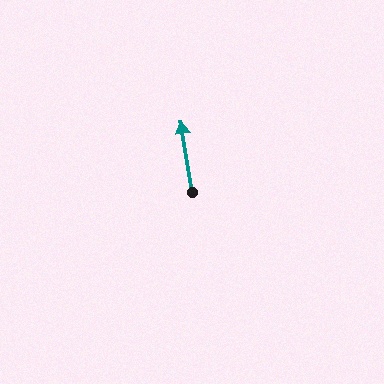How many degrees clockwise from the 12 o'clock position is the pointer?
Approximately 351 degrees.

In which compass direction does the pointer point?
North.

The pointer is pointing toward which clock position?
Roughly 12 o'clock.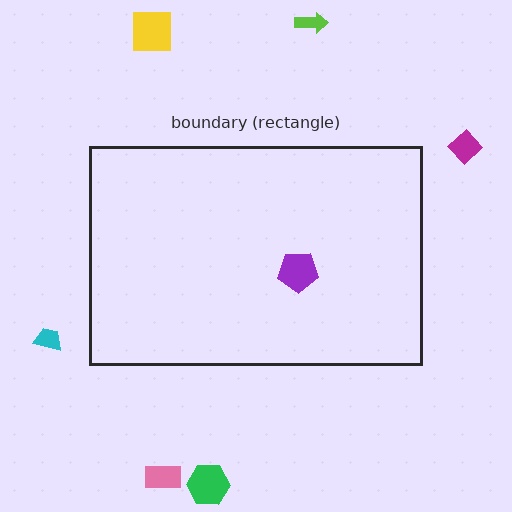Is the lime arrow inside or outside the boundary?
Outside.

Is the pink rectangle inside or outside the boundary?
Outside.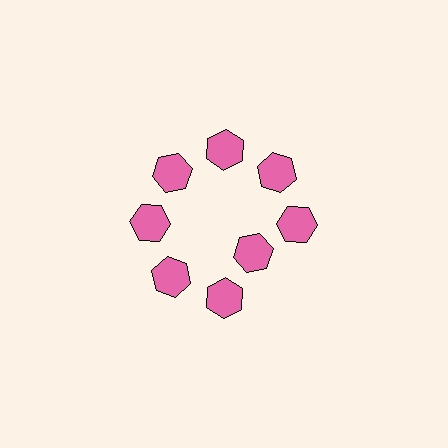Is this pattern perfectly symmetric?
No. The 8 pink hexagons are arranged in a ring, but one element near the 4 o'clock position is pulled inward toward the center, breaking the 8-fold rotational symmetry.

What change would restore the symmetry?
The symmetry would be restored by moving it outward, back onto the ring so that all 8 hexagons sit at equal angles and equal distance from the center.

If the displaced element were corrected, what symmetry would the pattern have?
It would have 8-fold rotational symmetry — the pattern would map onto itself every 45 degrees.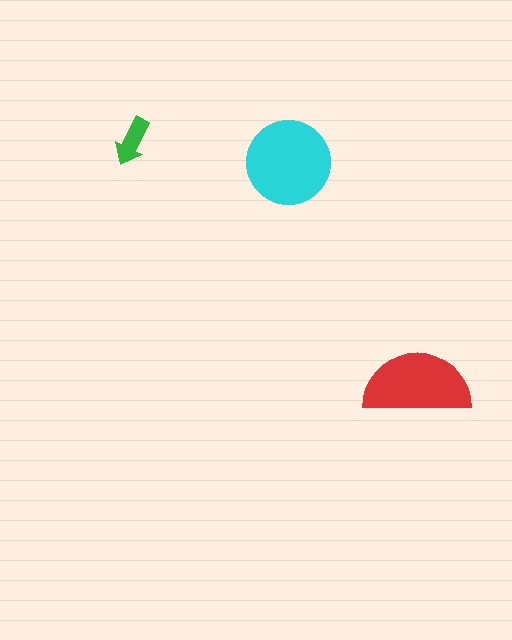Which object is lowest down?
The red semicircle is bottommost.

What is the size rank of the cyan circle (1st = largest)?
1st.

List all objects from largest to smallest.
The cyan circle, the red semicircle, the green arrow.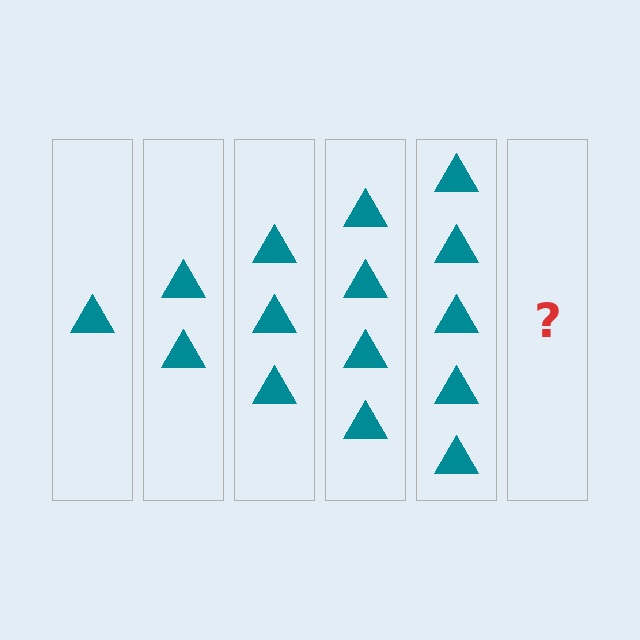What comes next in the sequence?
The next element should be 6 triangles.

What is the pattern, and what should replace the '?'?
The pattern is that each step adds one more triangle. The '?' should be 6 triangles.